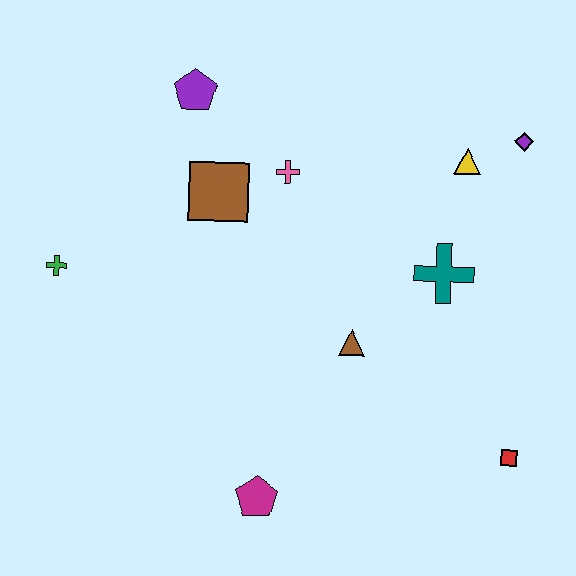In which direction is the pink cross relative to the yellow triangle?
The pink cross is to the left of the yellow triangle.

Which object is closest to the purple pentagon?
The brown square is closest to the purple pentagon.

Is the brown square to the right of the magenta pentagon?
No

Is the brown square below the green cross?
No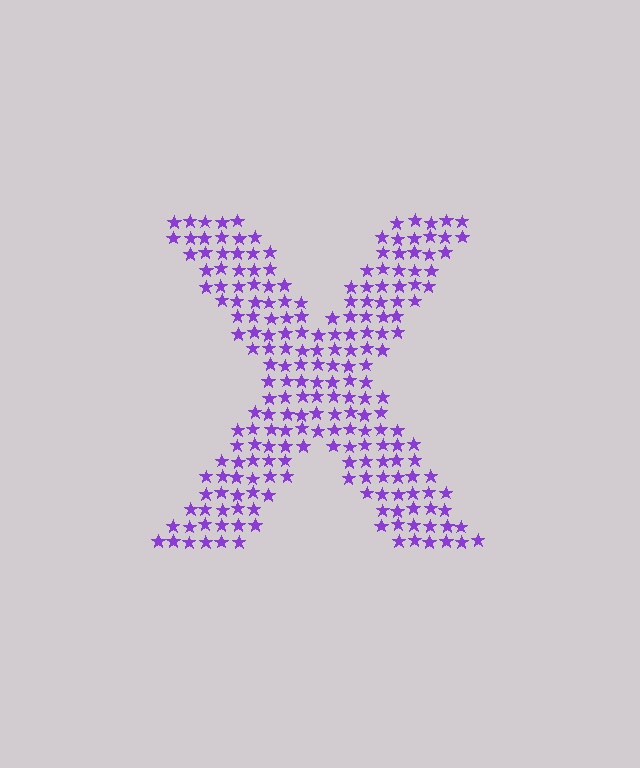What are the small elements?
The small elements are stars.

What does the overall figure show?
The overall figure shows the letter X.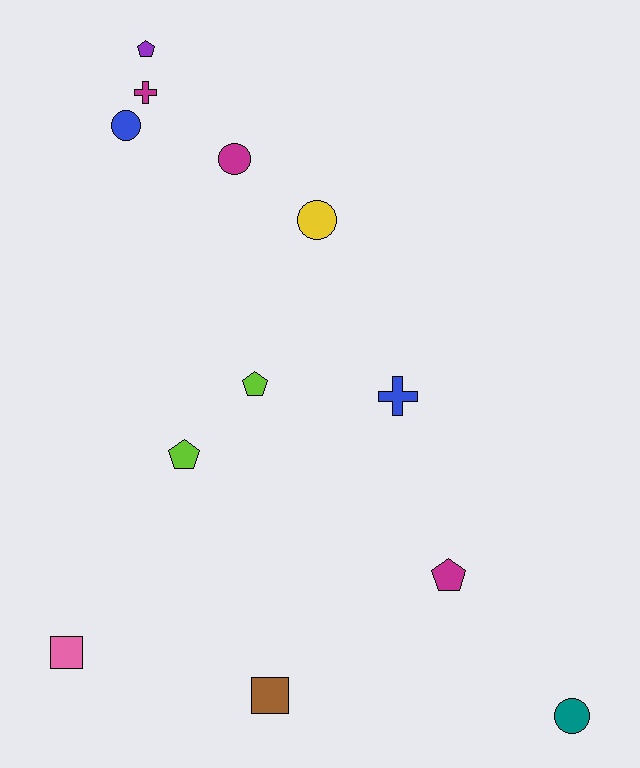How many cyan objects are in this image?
There are no cyan objects.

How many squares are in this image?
There are 2 squares.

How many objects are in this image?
There are 12 objects.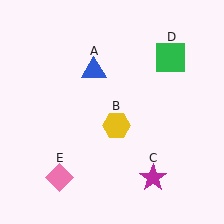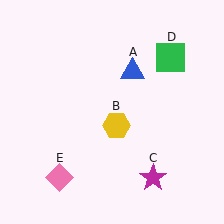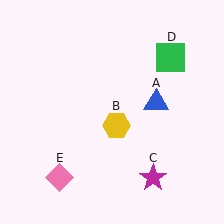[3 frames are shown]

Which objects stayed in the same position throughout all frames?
Yellow hexagon (object B) and magenta star (object C) and green square (object D) and pink diamond (object E) remained stationary.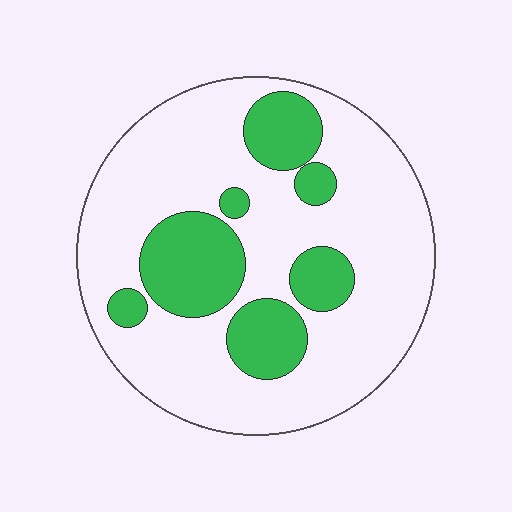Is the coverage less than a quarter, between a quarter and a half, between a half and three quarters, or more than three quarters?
Between a quarter and a half.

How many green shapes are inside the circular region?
7.